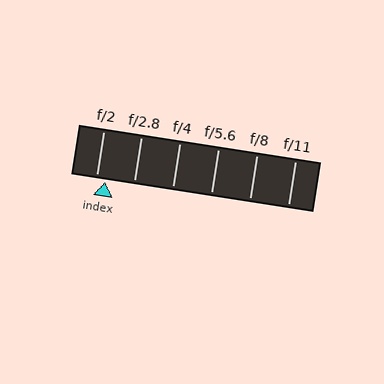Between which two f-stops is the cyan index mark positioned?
The index mark is between f/2 and f/2.8.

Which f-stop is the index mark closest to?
The index mark is closest to f/2.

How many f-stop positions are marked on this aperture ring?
There are 6 f-stop positions marked.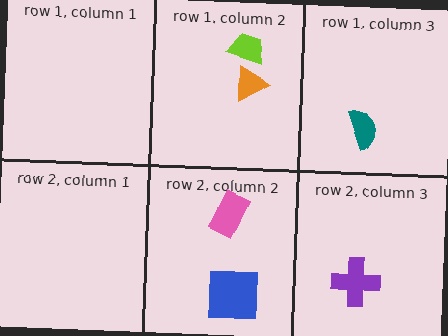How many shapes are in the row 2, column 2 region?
2.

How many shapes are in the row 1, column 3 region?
1.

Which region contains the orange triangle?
The row 1, column 2 region.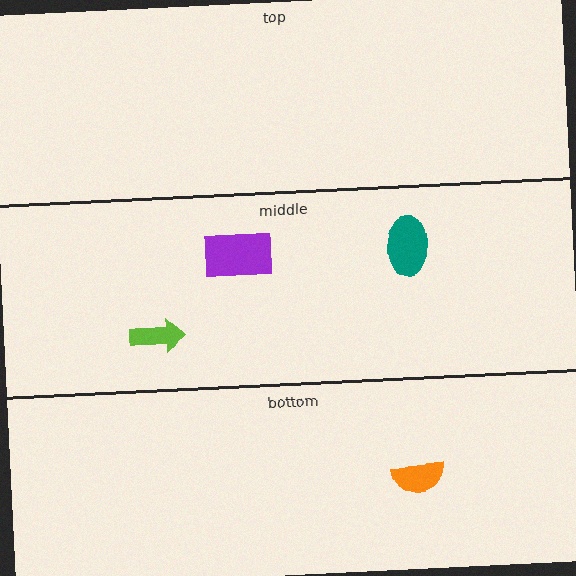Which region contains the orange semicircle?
The bottom region.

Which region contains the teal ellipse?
The middle region.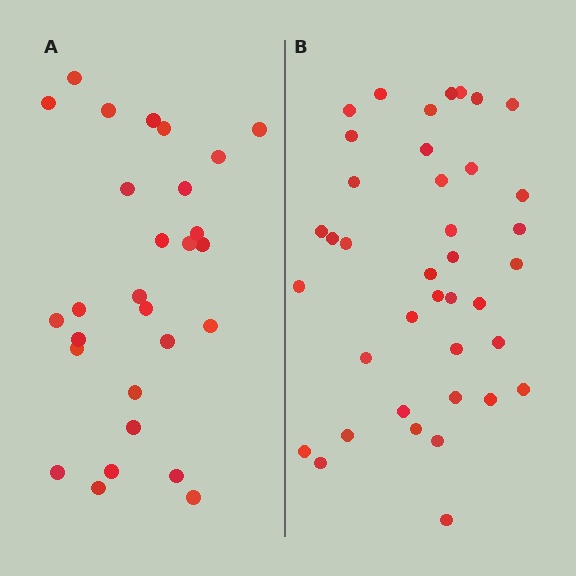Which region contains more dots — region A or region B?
Region B (the right region) has more dots.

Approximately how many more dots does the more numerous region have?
Region B has roughly 12 or so more dots than region A.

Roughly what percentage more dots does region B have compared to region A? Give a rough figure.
About 40% more.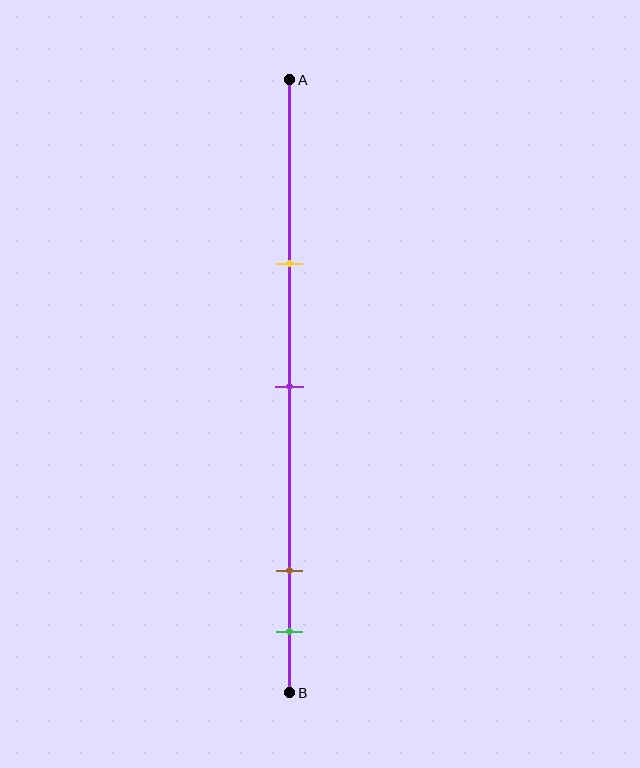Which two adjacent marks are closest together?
The brown and green marks are the closest adjacent pair.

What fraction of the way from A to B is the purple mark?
The purple mark is approximately 50% (0.5) of the way from A to B.